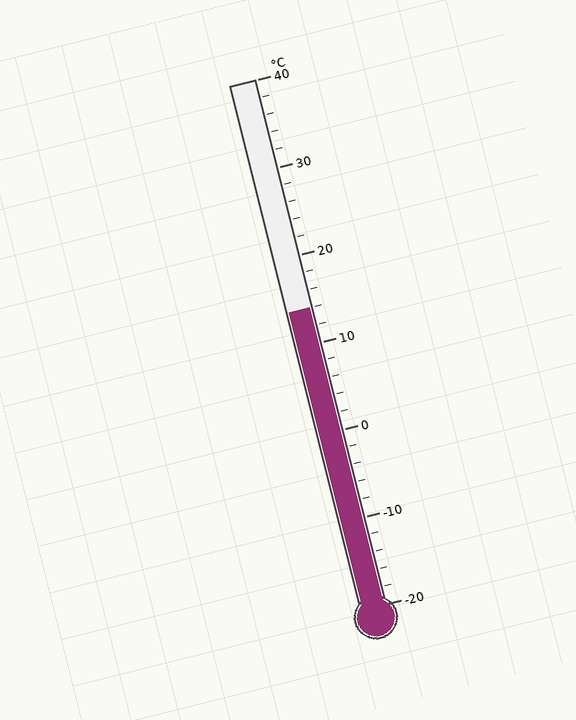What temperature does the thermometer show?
The thermometer shows approximately 14°C.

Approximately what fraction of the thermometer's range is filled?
The thermometer is filled to approximately 55% of its range.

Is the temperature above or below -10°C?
The temperature is above -10°C.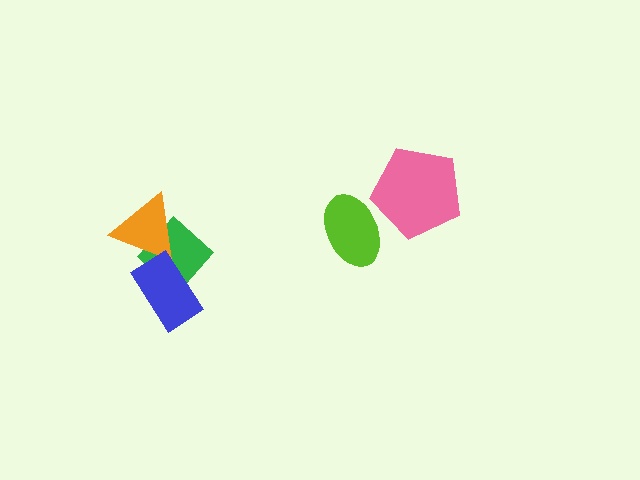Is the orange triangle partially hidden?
Yes, it is partially covered by another shape.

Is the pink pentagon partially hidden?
Yes, it is partially covered by another shape.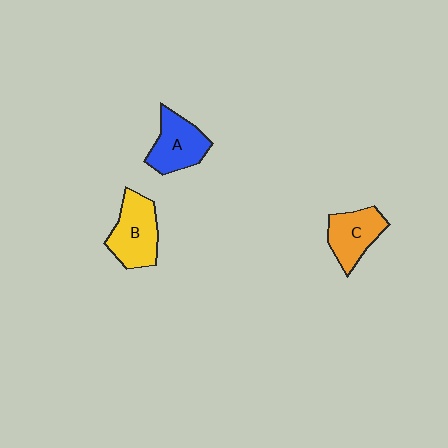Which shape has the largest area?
Shape B (yellow).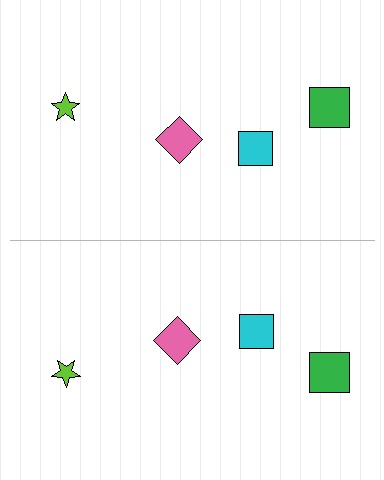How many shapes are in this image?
There are 8 shapes in this image.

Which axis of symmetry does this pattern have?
The pattern has a horizontal axis of symmetry running through the center of the image.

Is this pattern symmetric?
Yes, this pattern has bilateral (reflection) symmetry.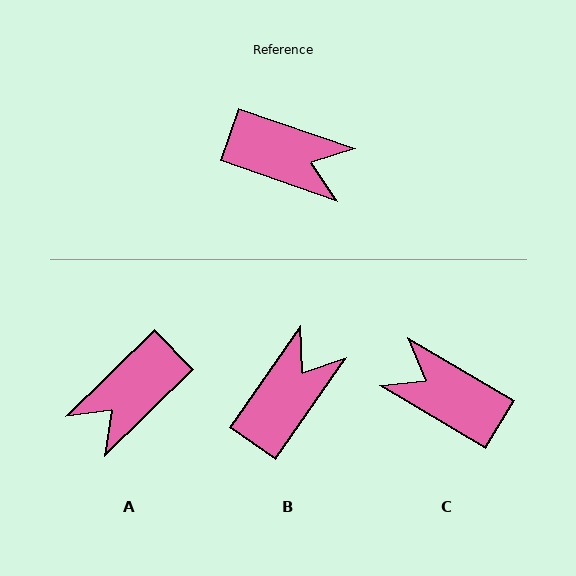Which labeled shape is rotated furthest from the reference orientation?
C, about 169 degrees away.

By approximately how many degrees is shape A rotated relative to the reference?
Approximately 117 degrees clockwise.